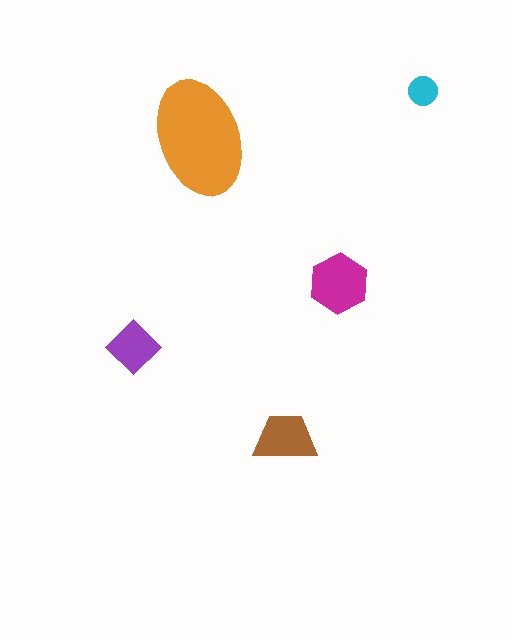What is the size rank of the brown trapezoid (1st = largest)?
3rd.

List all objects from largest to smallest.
The orange ellipse, the magenta hexagon, the brown trapezoid, the purple diamond, the cyan circle.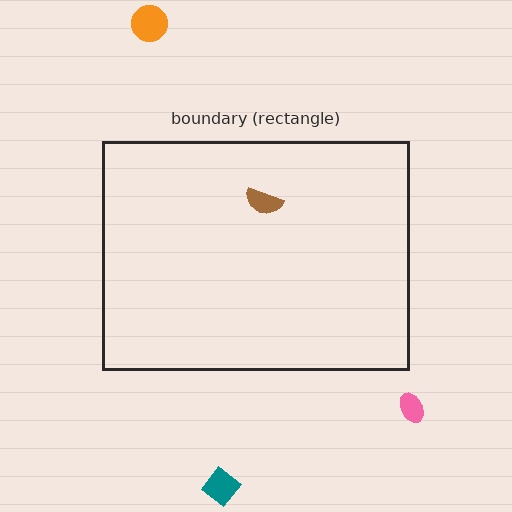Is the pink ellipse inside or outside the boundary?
Outside.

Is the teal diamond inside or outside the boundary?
Outside.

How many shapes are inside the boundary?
1 inside, 3 outside.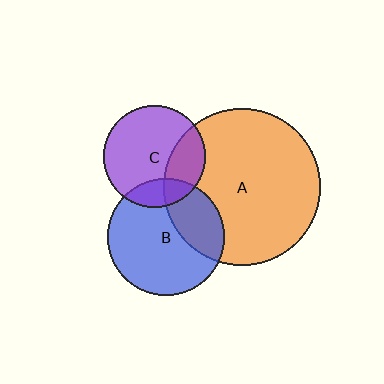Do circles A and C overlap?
Yes.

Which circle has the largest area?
Circle A (orange).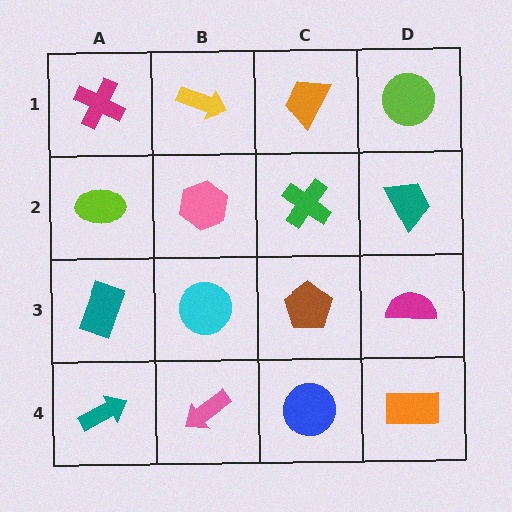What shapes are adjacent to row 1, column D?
A teal trapezoid (row 2, column D), an orange trapezoid (row 1, column C).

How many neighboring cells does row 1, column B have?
3.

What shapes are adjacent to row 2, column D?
A lime circle (row 1, column D), a magenta semicircle (row 3, column D), a green cross (row 2, column C).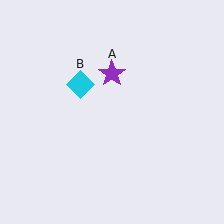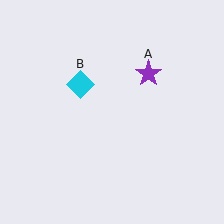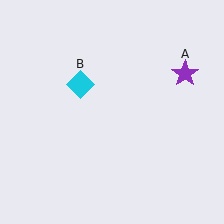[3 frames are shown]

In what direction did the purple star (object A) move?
The purple star (object A) moved right.